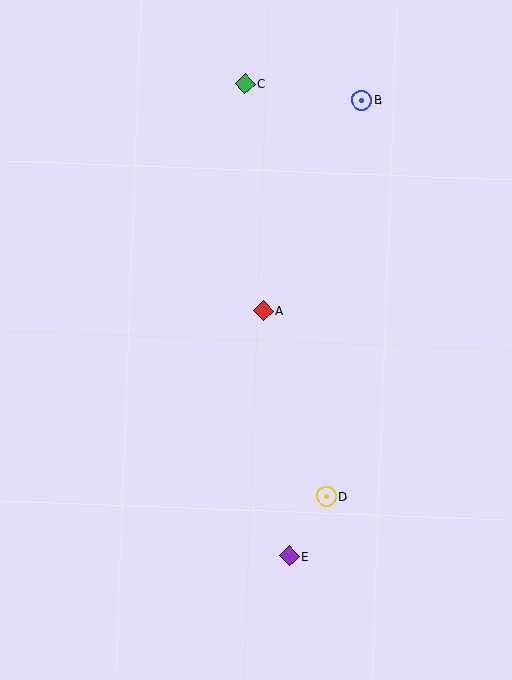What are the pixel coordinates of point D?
Point D is at (327, 496).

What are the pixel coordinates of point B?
Point B is at (362, 100).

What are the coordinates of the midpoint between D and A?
The midpoint between D and A is at (295, 403).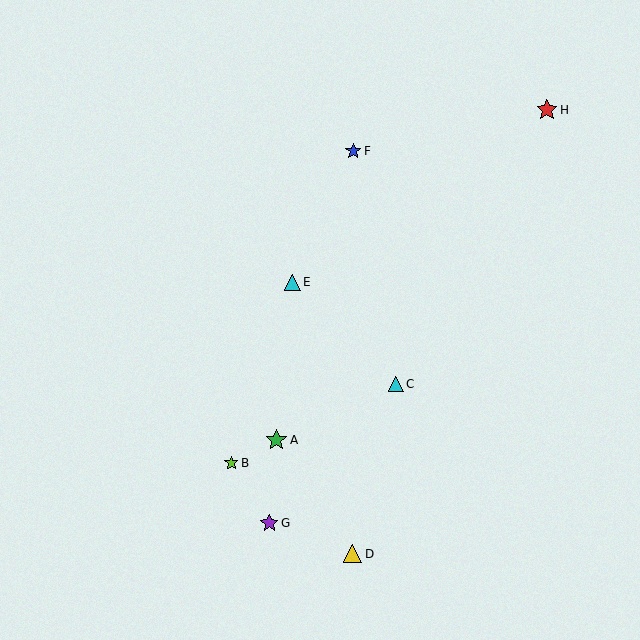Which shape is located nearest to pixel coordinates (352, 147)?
The blue star (labeled F) at (353, 151) is nearest to that location.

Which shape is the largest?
The green star (labeled A) is the largest.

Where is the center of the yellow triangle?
The center of the yellow triangle is at (353, 554).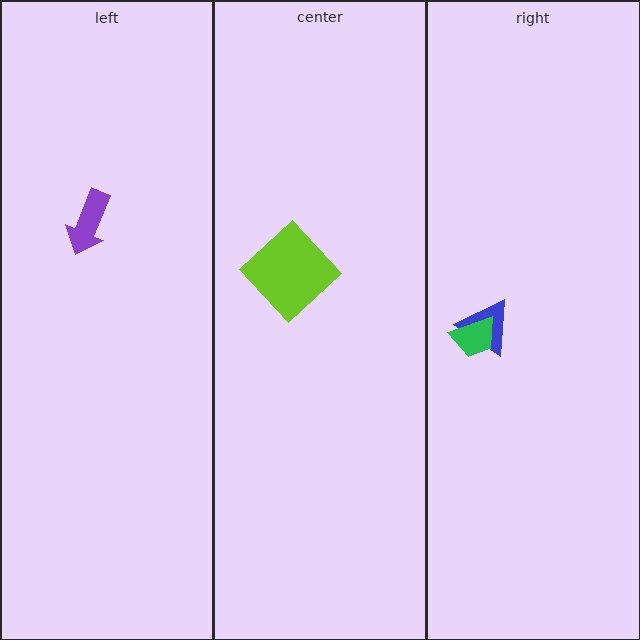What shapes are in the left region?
The purple arrow.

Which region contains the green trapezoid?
The right region.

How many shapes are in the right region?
2.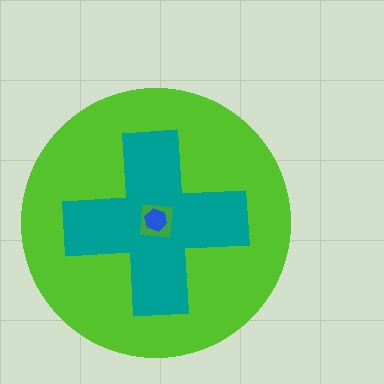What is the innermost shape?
The blue hexagon.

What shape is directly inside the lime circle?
The teal cross.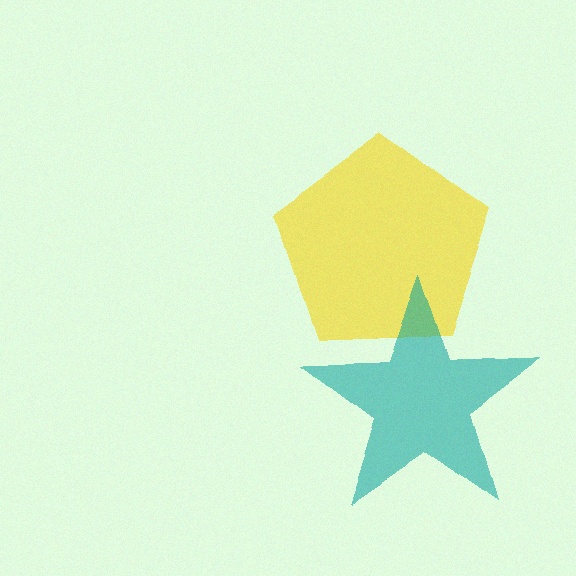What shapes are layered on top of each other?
The layered shapes are: a yellow pentagon, a teal star.